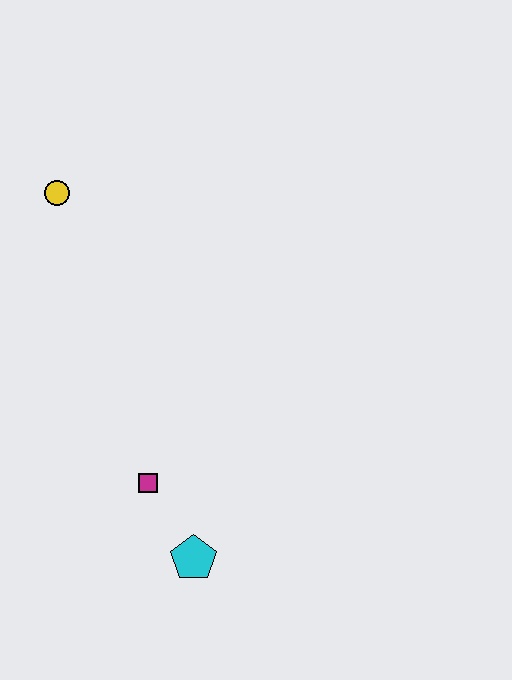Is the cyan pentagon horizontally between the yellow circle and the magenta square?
No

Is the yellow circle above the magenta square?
Yes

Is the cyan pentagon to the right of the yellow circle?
Yes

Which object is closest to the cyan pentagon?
The magenta square is closest to the cyan pentagon.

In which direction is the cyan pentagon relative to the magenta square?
The cyan pentagon is below the magenta square.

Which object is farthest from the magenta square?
The yellow circle is farthest from the magenta square.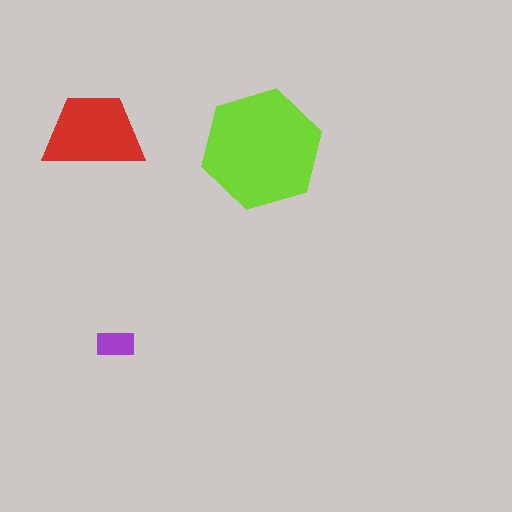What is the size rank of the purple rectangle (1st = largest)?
3rd.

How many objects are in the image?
There are 3 objects in the image.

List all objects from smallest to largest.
The purple rectangle, the red trapezoid, the lime hexagon.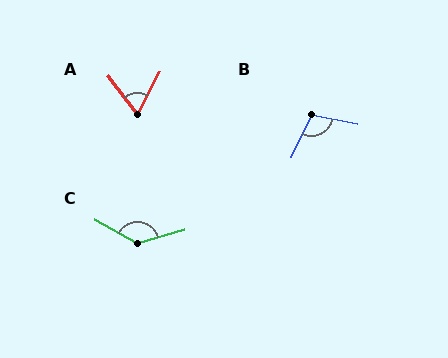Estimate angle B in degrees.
Approximately 104 degrees.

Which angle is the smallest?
A, at approximately 65 degrees.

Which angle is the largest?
C, at approximately 134 degrees.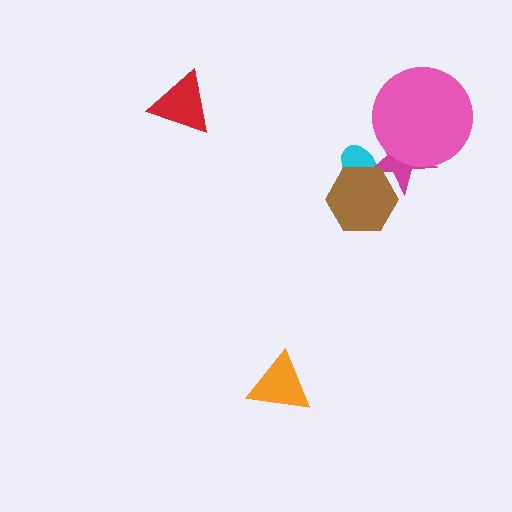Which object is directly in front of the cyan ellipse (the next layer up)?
The magenta star is directly in front of the cyan ellipse.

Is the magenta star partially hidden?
Yes, it is partially covered by another shape.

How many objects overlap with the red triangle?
0 objects overlap with the red triangle.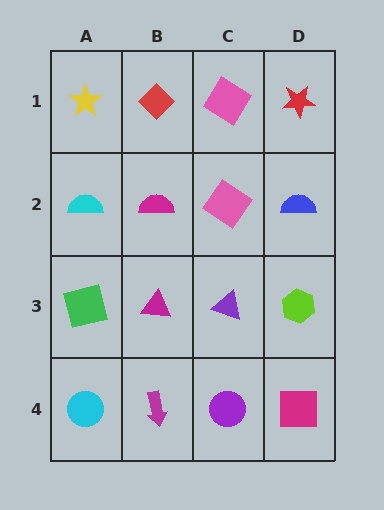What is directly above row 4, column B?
A magenta triangle.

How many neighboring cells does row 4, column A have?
2.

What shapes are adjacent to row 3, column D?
A blue semicircle (row 2, column D), a magenta square (row 4, column D), a purple triangle (row 3, column C).